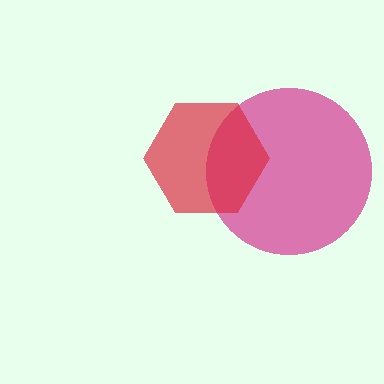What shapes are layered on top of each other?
The layered shapes are: a magenta circle, a red hexagon.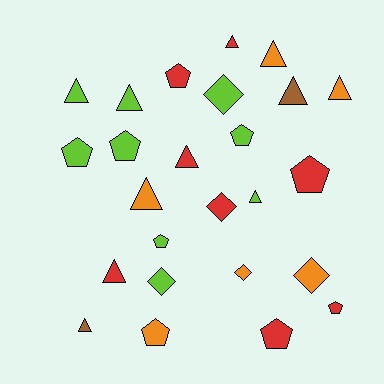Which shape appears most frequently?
Triangle, with 11 objects.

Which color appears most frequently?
Lime, with 9 objects.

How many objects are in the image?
There are 25 objects.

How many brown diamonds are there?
There are no brown diamonds.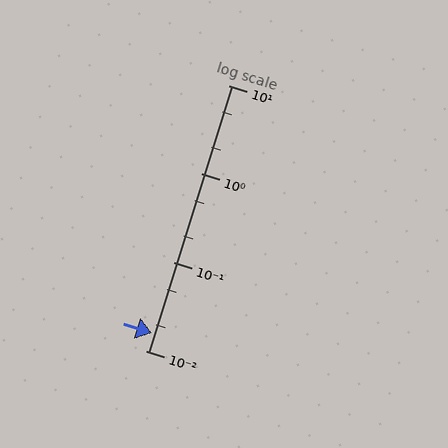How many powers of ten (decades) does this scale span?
The scale spans 3 decades, from 0.01 to 10.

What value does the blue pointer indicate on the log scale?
The pointer indicates approximately 0.016.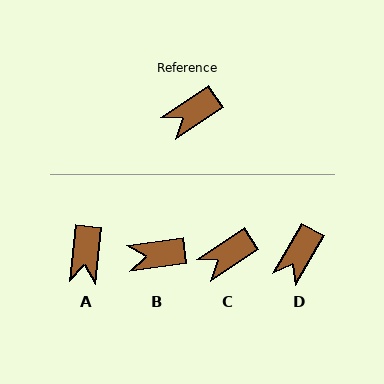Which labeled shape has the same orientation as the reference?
C.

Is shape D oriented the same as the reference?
No, it is off by about 26 degrees.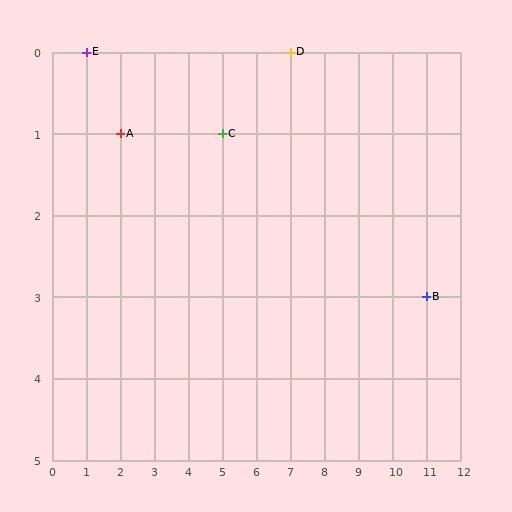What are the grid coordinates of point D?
Point D is at grid coordinates (7, 0).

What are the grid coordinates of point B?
Point B is at grid coordinates (11, 3).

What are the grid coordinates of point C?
Point C is at grid coordinates (5, 1).